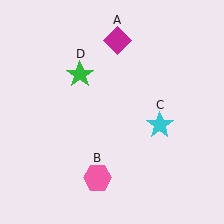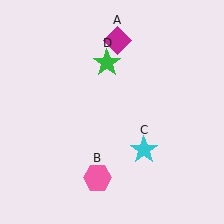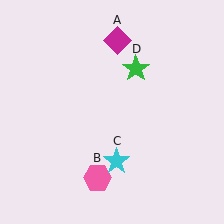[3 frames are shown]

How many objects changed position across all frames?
2 objects changed position: cyan star (object C), green star (object D).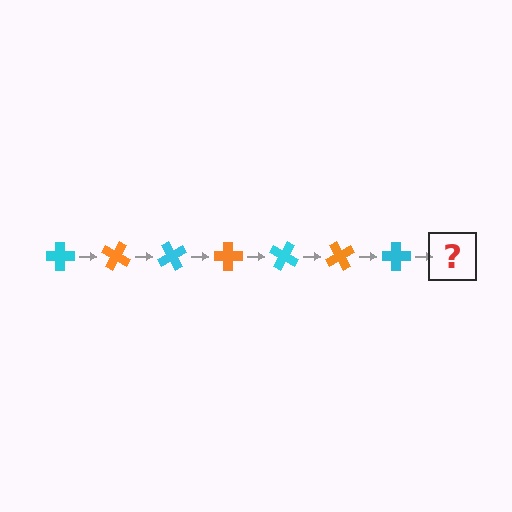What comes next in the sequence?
The next element should be an orange cross, rotated 210 degrees from the start.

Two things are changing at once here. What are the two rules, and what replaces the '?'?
The two rules are that it rotates 30 degrees each step and the color cycles through cyan and orange. The '?' should be an orange cross, rotated 210 degrees from the start.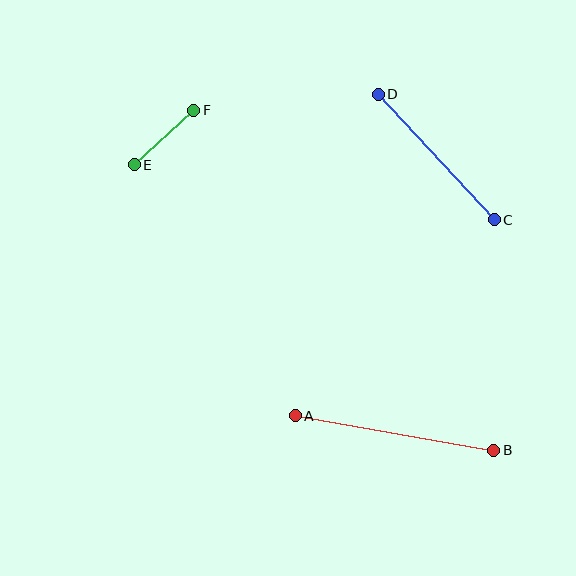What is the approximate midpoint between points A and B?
The midpoint is at approximately (395, 433) pixels.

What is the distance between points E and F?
The distance is approximately 80 pixels.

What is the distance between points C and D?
The distance is approximately 171 pixels.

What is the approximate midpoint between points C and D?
The midpoint is at approximately (436, 157) pixels.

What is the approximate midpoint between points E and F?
The midpoint is at approximately (164, 137) pixels.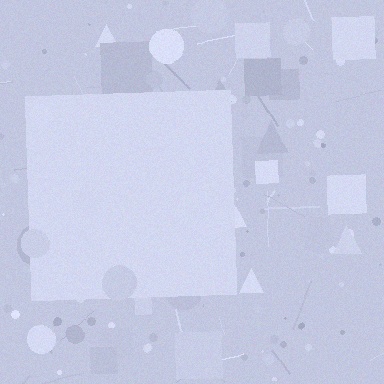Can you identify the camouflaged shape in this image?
The camouflaged shape is a square.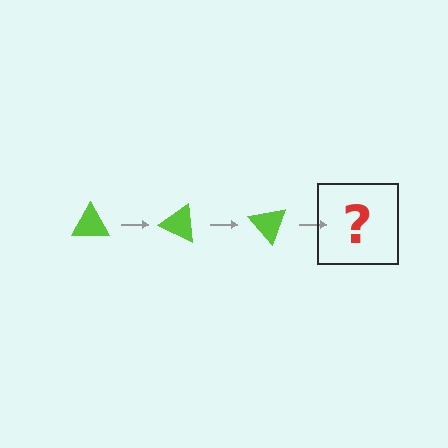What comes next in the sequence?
The next element should be a lime triangle rotated 75 degrees.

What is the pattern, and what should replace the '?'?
The pattern is that the triangle rotates 25 degrees each step. The '?' should be a lime triangle rotated 75 degrees.